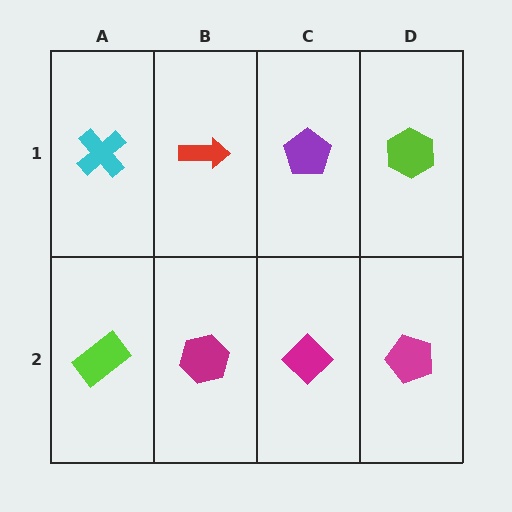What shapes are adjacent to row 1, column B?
A magenta hexagon (row 2, column B), a cyan cross (row 1, column A), a purple pentagon (row 1, column C).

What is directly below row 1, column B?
A magenta hexagon.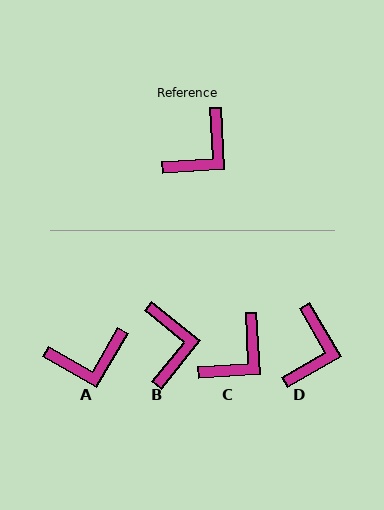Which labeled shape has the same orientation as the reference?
C.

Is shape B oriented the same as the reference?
No, it is off by about 48 degrees.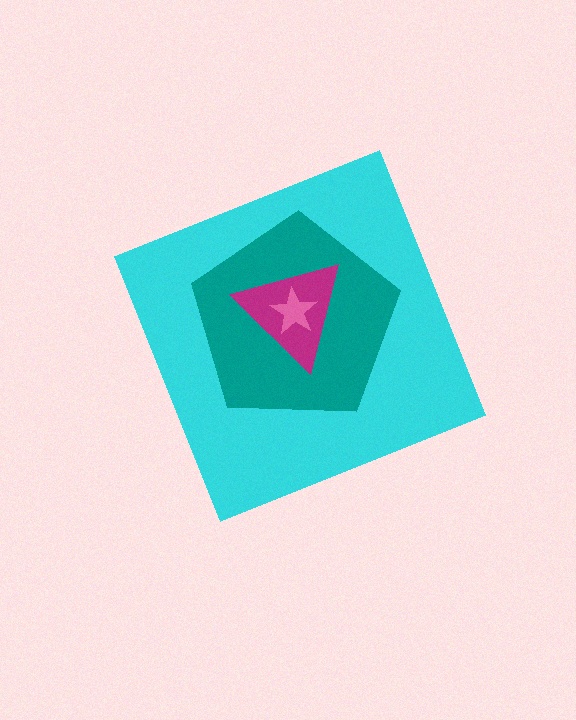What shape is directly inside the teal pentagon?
The magenta triangle.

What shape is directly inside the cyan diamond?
The teal pentagon.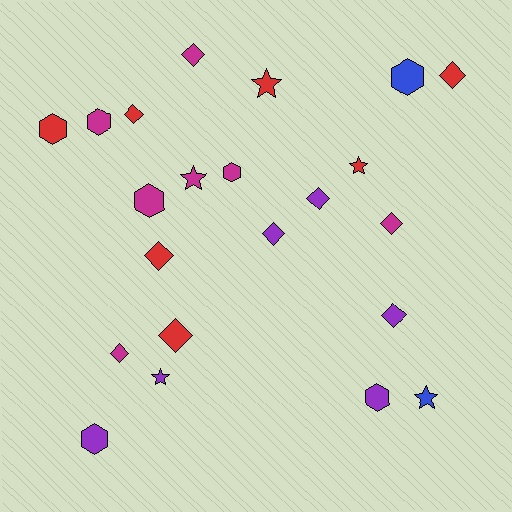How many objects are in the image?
There are 22 objects.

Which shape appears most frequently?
Diamond, with 10 objects.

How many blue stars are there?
There is 1 blue star.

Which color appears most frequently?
Red, with 7 objects.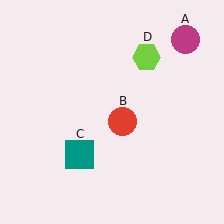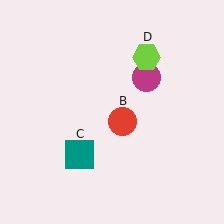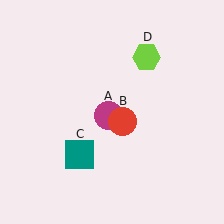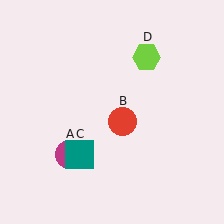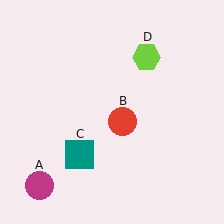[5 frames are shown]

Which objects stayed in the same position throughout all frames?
Red circle (object B) and teal square (object C) and lime hexagon (object D) remained stationary.